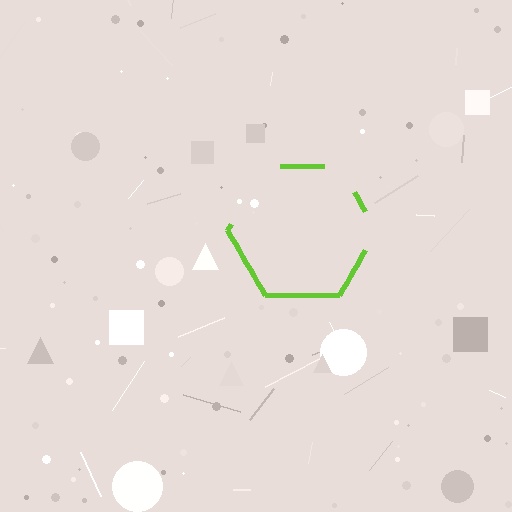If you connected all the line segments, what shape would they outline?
They would outline a hexagon.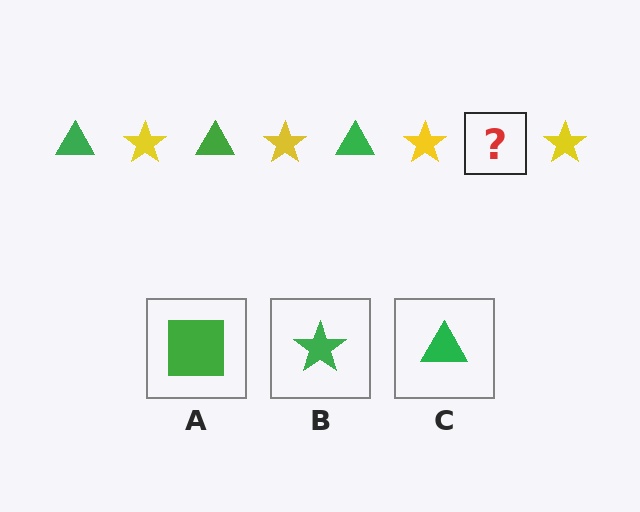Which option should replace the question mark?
Option C.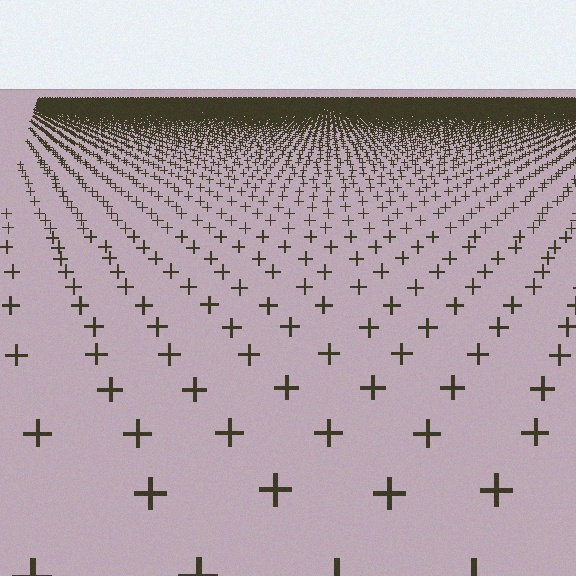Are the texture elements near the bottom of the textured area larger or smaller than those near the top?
Larger. Near the bottom, elements are closer to the viewer and appear at a bigger on-screen size.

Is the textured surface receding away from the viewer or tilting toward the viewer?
The surface is receding away from the viewer. Texture elements get smaller and denser toward the top.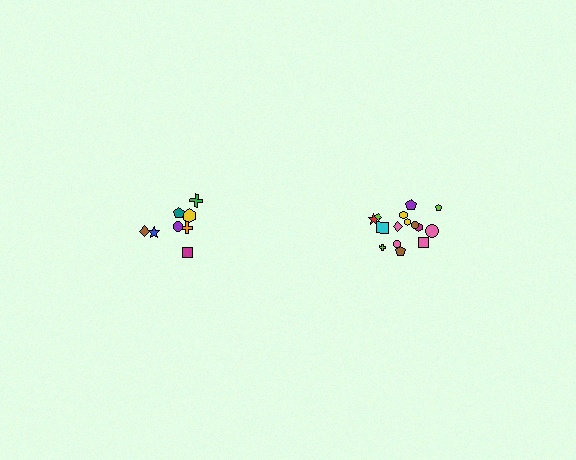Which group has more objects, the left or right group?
The right group.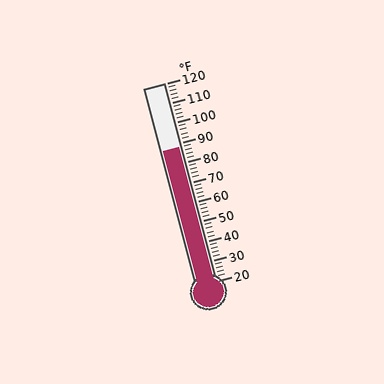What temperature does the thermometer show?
The thermometer shows approximately 88°F.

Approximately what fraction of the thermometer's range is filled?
The thermometer is filled to approximately 70% of its range.